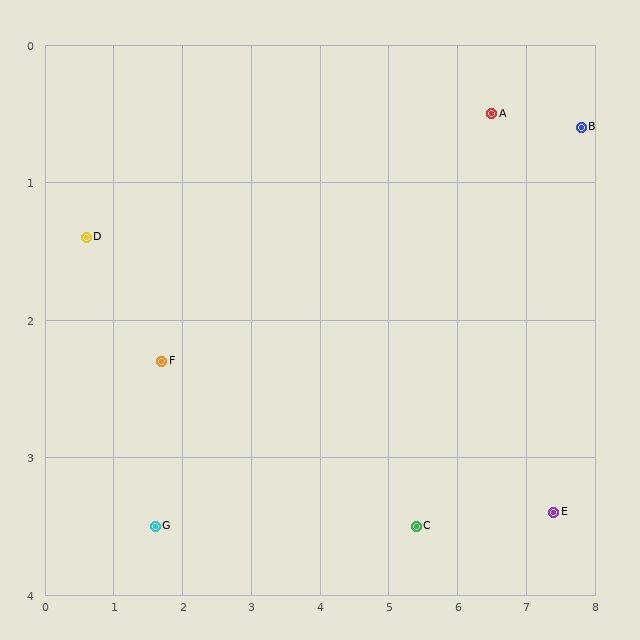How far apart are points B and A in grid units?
Points B and A are about 1.3 grid units apart.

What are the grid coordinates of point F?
Point F is at approximately (1.7, 2.3).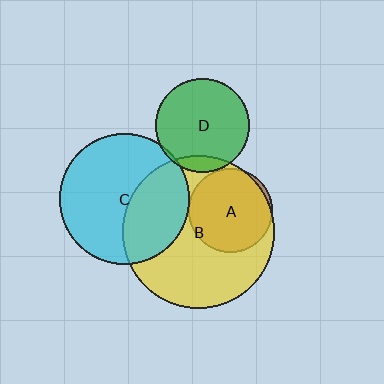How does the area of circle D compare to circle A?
Approximately 1.3 times.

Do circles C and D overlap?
Yes.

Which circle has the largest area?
Circle B (yellow).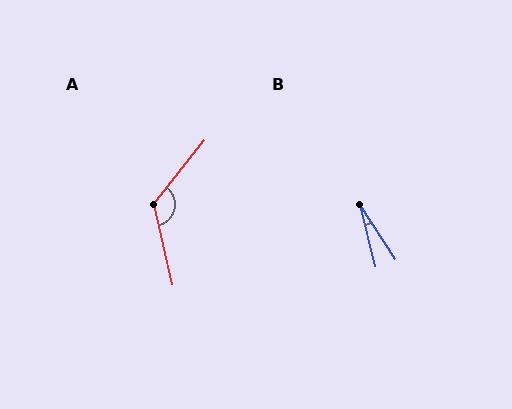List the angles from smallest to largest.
B (19°), A (129°).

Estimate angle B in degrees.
Approximately 19 degrees.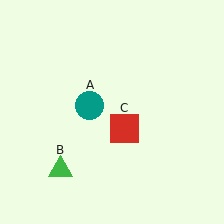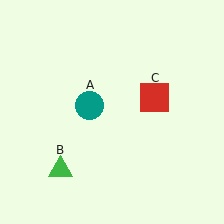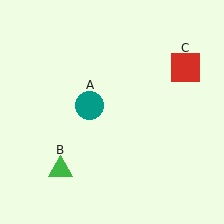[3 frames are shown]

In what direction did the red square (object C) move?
The red square (object C) moved up and to the right.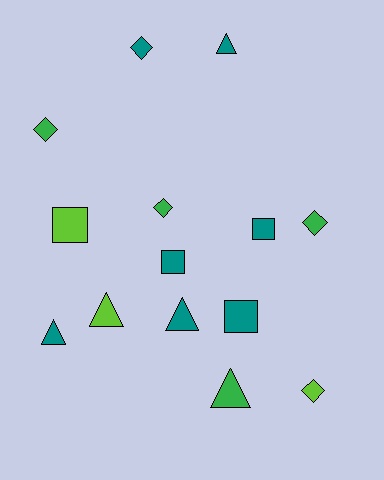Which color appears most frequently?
Teal, with 7 objects.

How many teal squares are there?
There are 3 teal squares.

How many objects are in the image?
There are 14 objects.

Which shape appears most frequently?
Diamond, with 5 objects.